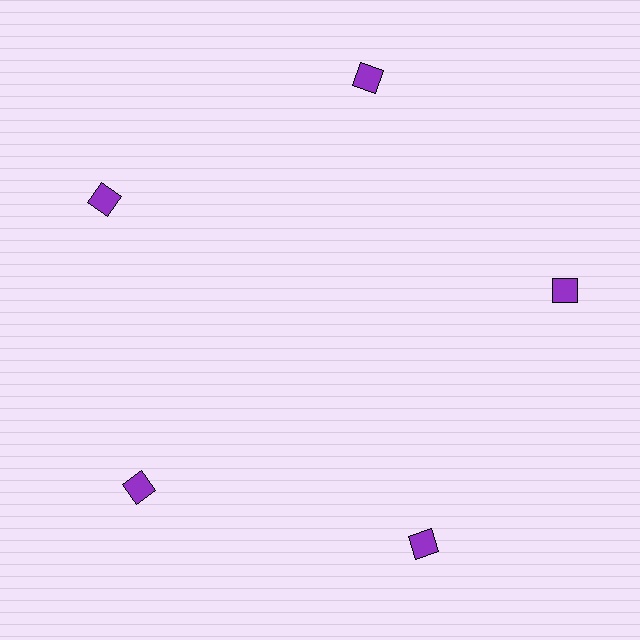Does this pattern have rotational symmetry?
Yes, this pattern has 5-fold rotational symmetry. It looks the same after rotating 72 degrees around the center.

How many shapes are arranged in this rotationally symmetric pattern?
There are 5 shapes, arranged in 5 groups of 1.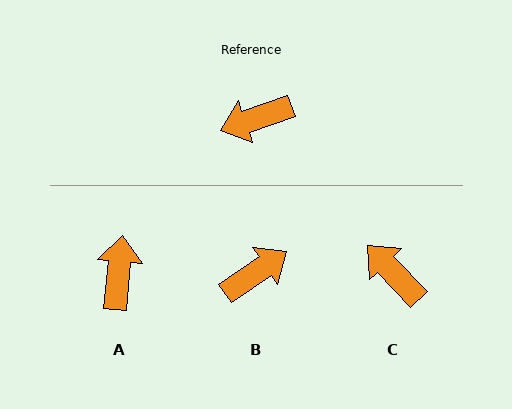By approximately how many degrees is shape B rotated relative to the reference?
Approximately 165 degrees clockwise.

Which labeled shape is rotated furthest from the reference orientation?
B, about 165 degrees away.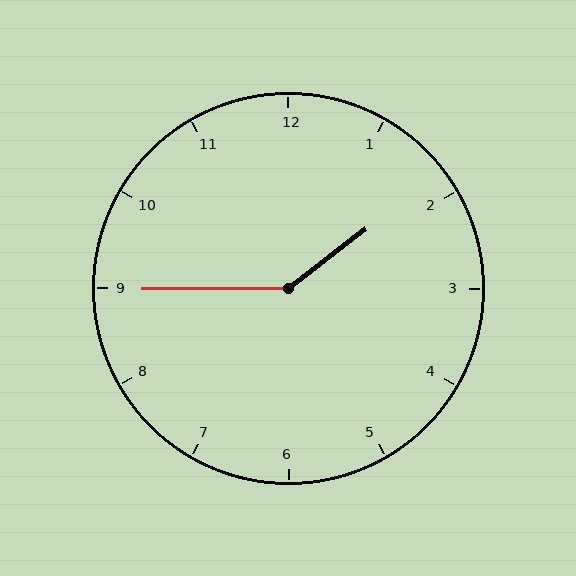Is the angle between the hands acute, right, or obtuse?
It is obtuse.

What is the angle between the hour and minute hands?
Approximately 142 degrees.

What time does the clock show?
1:45.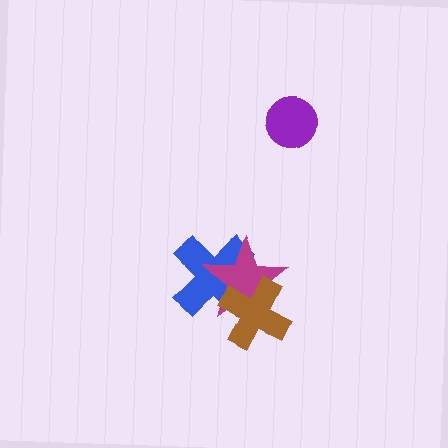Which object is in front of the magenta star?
The brown cross is in front of the magenta star.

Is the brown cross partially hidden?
No, no other shape covers it.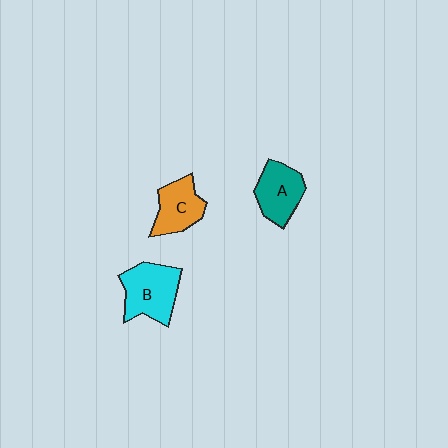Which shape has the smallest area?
Shape C (orange).